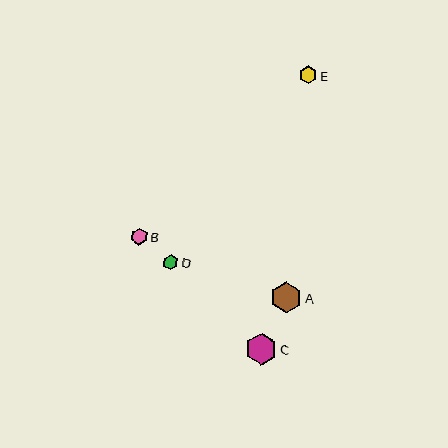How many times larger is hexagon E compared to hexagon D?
Hexagon E is approximately 1.2 times the size of hexagon D.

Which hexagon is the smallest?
Hexagon D is the smallest with a size of approximately 15 pixels.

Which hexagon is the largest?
Hexagon A is the largest with a size of approximately 32 pixels.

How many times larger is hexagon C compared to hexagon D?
Hexagon C is approximately 2.1 times the size of hexagon D.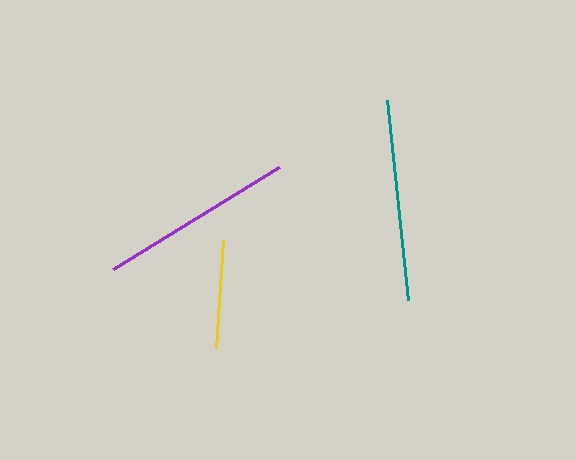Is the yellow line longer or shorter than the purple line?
The purple line is longer than the yellow line.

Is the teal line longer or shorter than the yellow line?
The teal line is longer than the yellow line.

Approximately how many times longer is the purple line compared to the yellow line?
The purple line is approximately 1.8 times the length of the yellow line.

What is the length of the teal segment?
The teal segment is approximately 201 pixels long.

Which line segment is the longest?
The teal line is the longest at approximately 201 pixels.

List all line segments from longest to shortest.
From longest to shortest: teal, purple, yellow.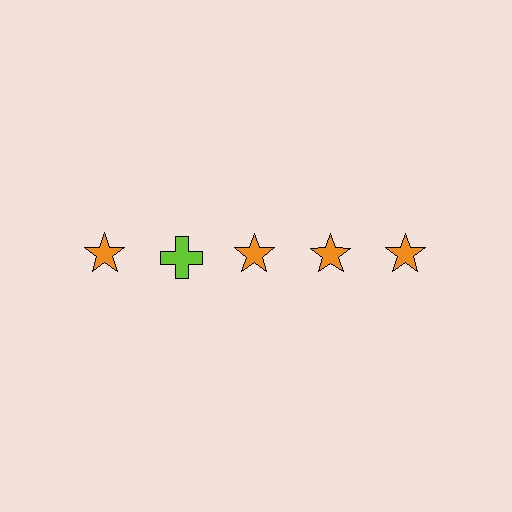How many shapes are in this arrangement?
There are 5 shapes arranged in a grid pattern.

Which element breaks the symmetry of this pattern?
The lime cross in the top row, second from left column breaks the symmetry. All other shapes are orange stars.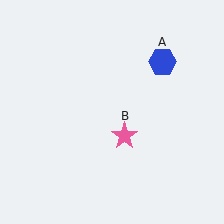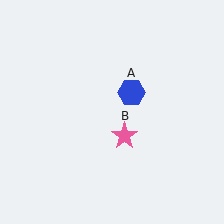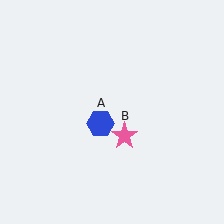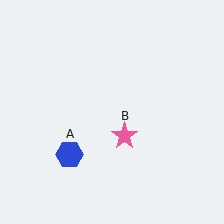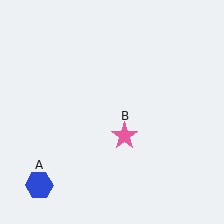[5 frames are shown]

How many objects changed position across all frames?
1 object changed position: blue hexagon (object A).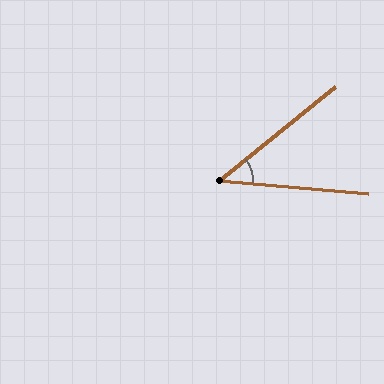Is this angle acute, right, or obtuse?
It is acute.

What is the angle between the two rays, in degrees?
Approximately 44 degrees.